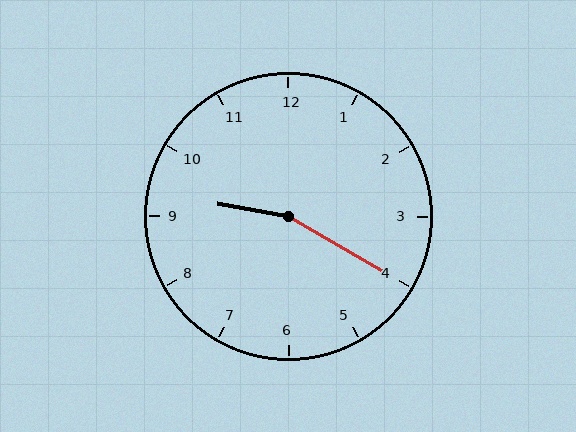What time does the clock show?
9:20.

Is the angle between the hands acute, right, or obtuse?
It is obtuse.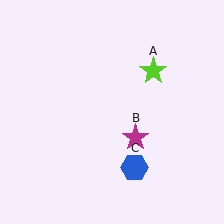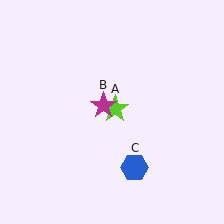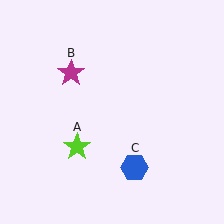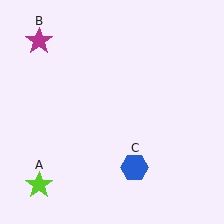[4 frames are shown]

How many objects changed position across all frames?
2 objects changed position: lime star (object A), magenta star (object B).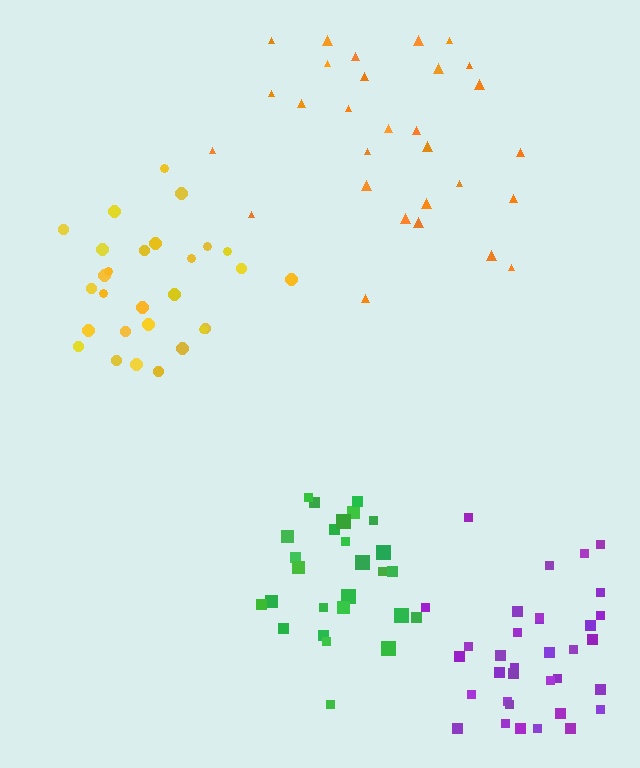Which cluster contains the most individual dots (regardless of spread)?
Purple (34).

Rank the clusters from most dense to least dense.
green, purple, yellow, orange.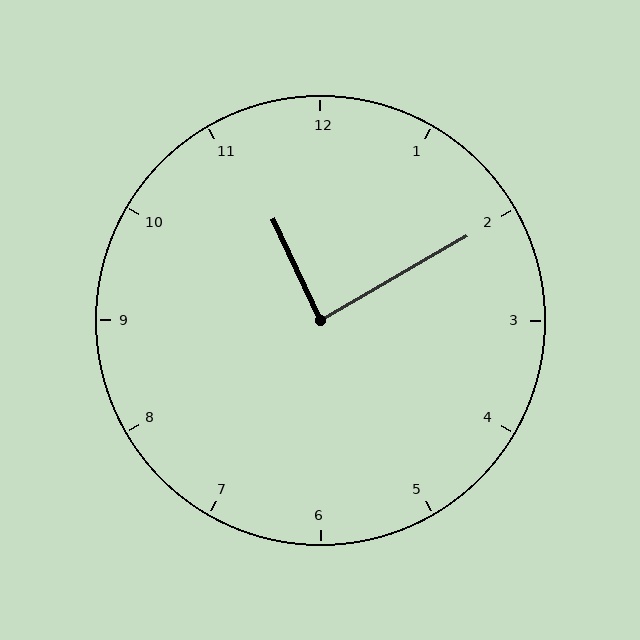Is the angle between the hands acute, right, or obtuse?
It is right.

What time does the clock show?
11:10.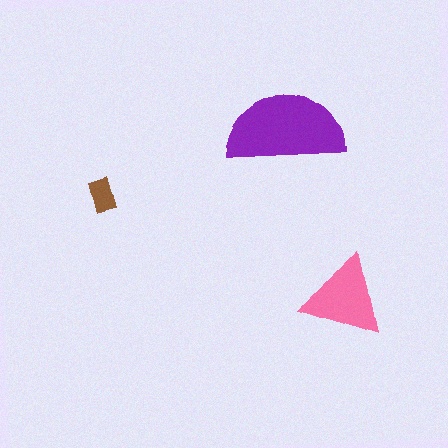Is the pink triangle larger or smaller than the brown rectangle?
Larger.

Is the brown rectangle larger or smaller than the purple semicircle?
Smaller.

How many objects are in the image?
There are 3 objects in the image.